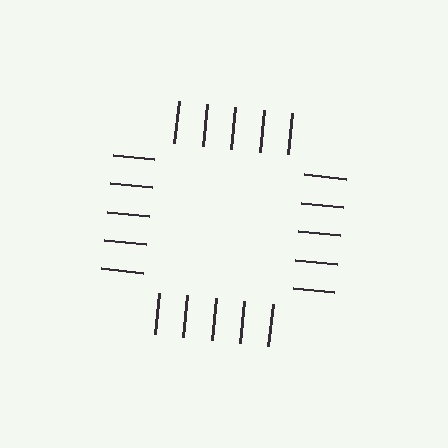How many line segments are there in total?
20 — 5 along each of the 4 edges.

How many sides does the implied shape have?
4 sides — the line-ends trace a square.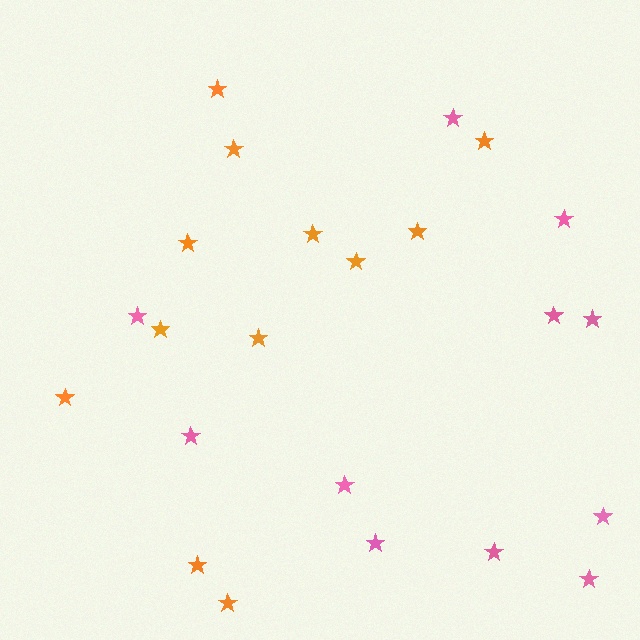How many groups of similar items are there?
There are 2 groups: one group of pink stars (11) and one group of orange stars (12).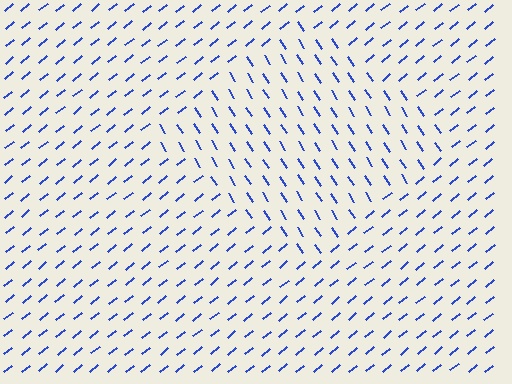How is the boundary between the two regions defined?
The boundary is defined purely by a change in line orientation (approximately 84 degrees difference). All lines are the same color and thickness.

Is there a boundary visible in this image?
Yes, there is a texture boundary formed by a change in line orientation.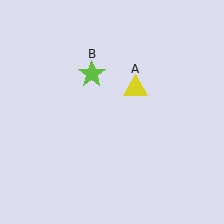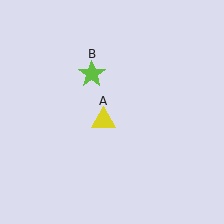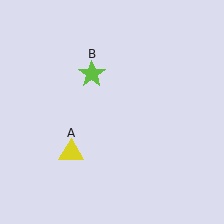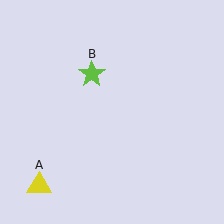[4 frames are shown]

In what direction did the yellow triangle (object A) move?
The yellow triangle (object A) moved down and to the left.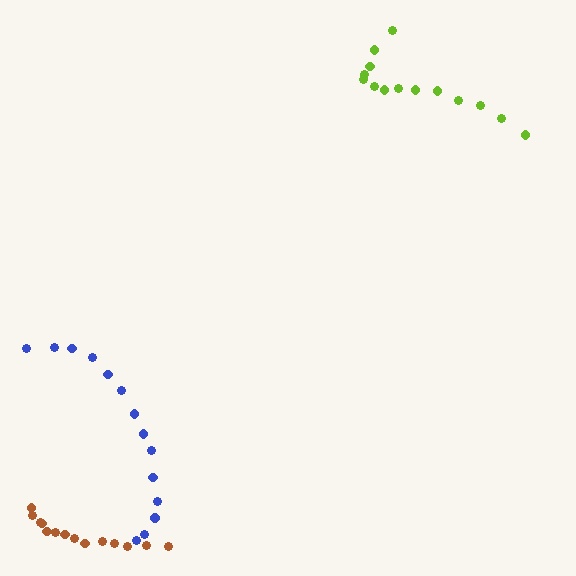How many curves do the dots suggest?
There are 3 distinct paths.